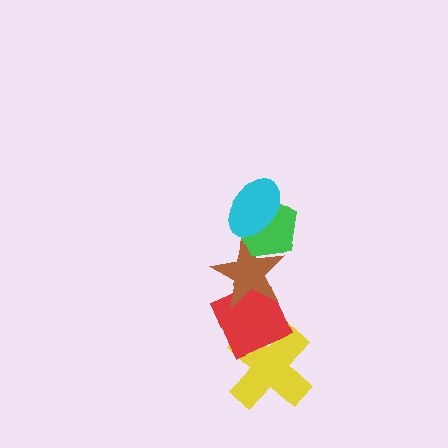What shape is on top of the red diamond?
The brown star is on top of the red diamond.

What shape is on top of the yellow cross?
The red diamond is on top of the yellow cross.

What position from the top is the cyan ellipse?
The cyan ellipse is 1st from the top.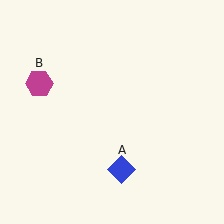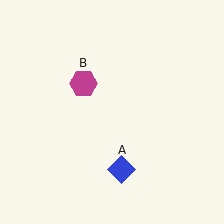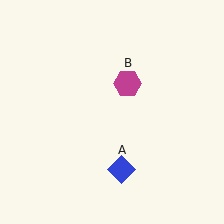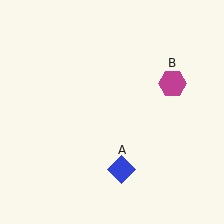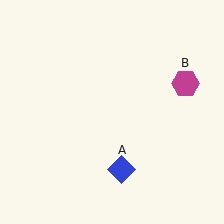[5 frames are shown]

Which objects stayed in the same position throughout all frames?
Blue diamond (object A) remained stationary.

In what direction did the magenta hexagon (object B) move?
The magenta hexagon (object B) moved right.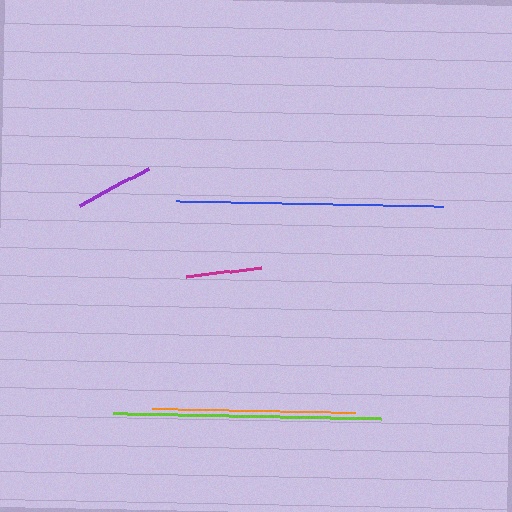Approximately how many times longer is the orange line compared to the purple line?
The orange line is approximately 2.6 times the length of the purple line.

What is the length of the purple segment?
The purple segment is approximately 78 pixels long.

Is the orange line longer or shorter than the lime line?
The lime line is longer than the orange line.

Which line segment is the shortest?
The magenta line is the shortest at approximately 75 pixels.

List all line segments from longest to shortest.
From longest to shortest: lime, blue, orange, purple, magenta.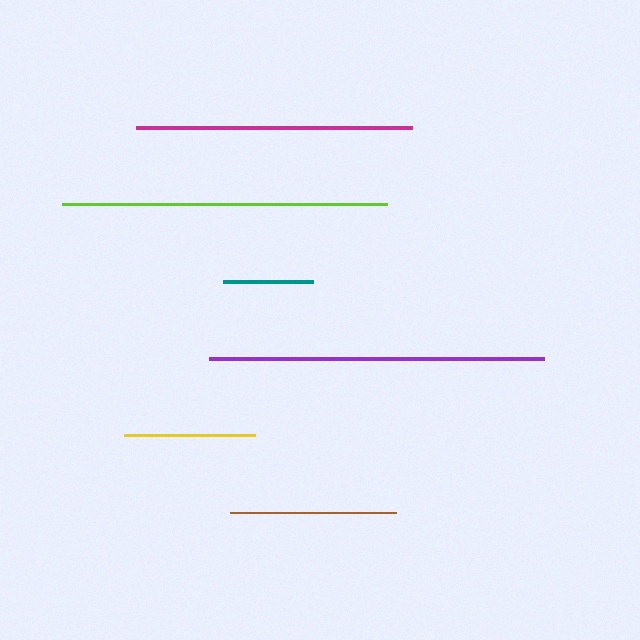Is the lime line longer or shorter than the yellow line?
The lime line is longer than the yellow line.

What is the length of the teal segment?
The teal segment is approximately 90 pixels long.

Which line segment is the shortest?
The teal line is the shortest at approximately 90 pixels.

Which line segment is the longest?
The purple line is the longest at approximately 335 pixels.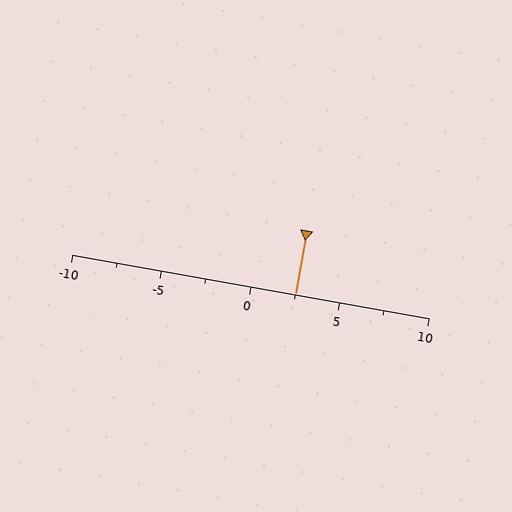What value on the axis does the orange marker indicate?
The marker indicates approximately 2.5.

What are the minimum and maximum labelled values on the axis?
The axis runs from -10 to 10.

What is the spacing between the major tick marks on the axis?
The major ticks are spaced 5 apart.